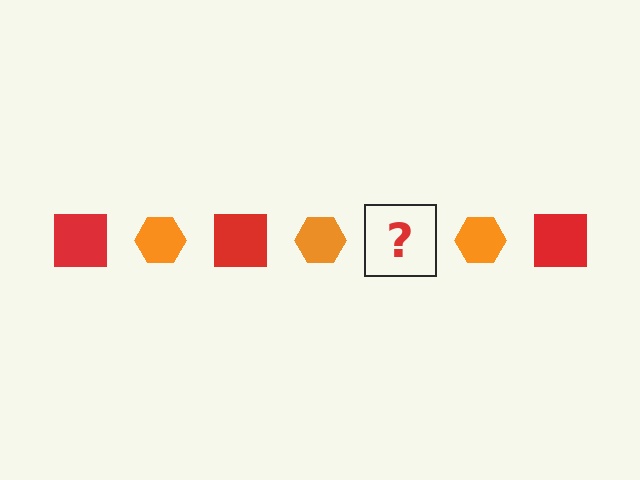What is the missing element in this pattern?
The missing element is a red square.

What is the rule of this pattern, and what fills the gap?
The rule is that the pattern alternates between red square and orange hexagon. The gap should be filled with a red square.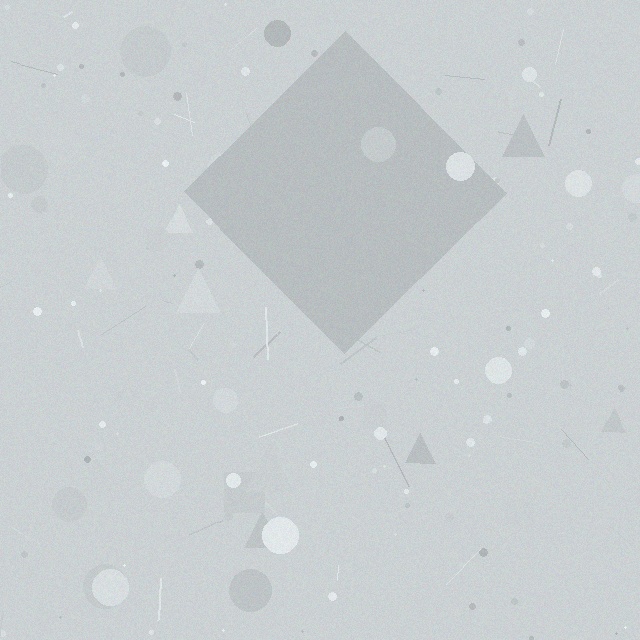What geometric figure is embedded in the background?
A diamond is embedded in the background.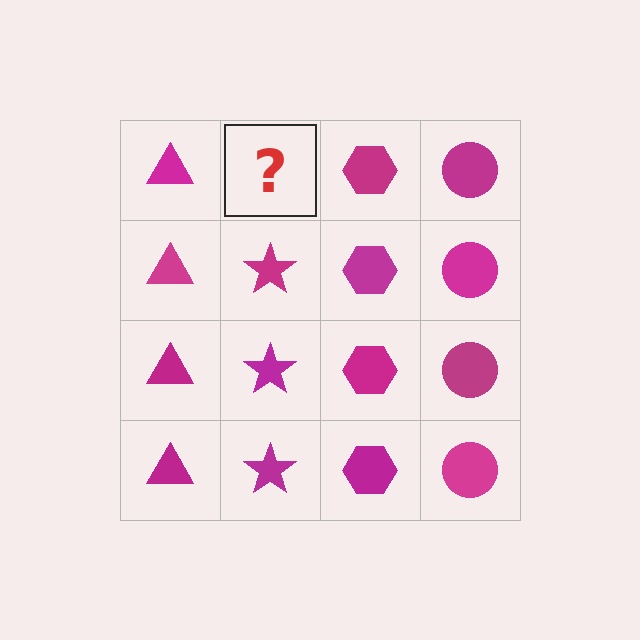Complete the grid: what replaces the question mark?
The question mark should be replaced with a magenta star.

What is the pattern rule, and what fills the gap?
The rule is that each column has a consistent shape. The gap should be filled with a magenta star.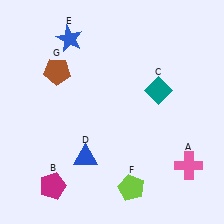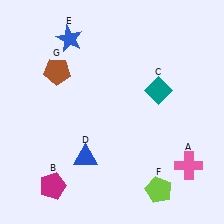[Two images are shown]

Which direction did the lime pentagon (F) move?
The lime pentagon (F) moved right.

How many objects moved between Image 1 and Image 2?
1 object moved between the two images.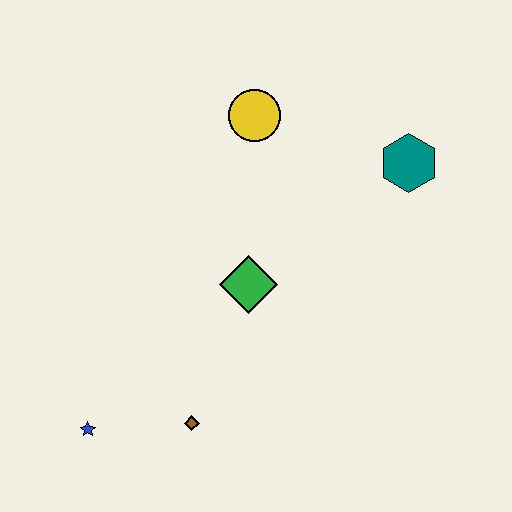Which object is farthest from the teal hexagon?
The blue star is farthest from the teal hexagon.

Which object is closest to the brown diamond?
The blue star is closest to the brown diamond.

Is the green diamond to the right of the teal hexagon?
No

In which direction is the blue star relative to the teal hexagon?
The blue star is to the left of the teal hexagon.